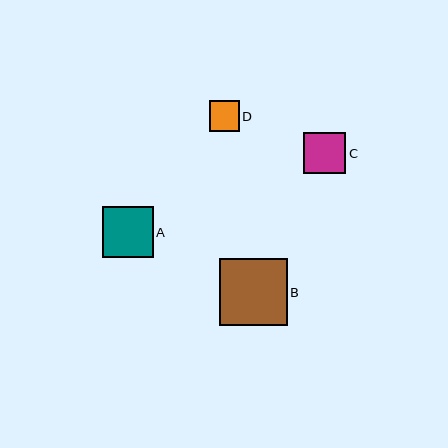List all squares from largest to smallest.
From largest to smallest: B, A, C, D.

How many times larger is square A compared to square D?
Square A is approximately 1.7 times the size of square D.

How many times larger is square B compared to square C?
Square B is approximately 1.6 times the size of square C.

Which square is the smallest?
Square D is the smallest with a size of approximately 30 pixels.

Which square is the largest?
Square B is the largest with a size of approximately 67 pixels.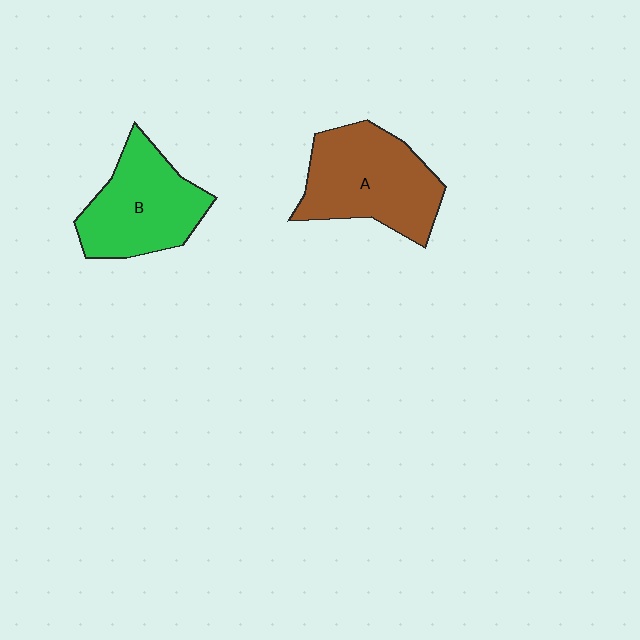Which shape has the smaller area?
Shape B (green).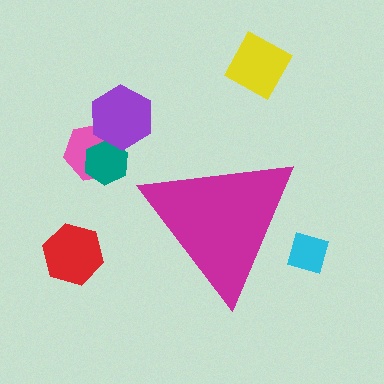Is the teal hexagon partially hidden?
No, the teal hexagon is fully visible.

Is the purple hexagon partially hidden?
No, the purple hexagon is fully visible.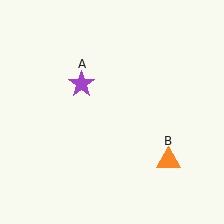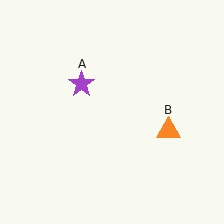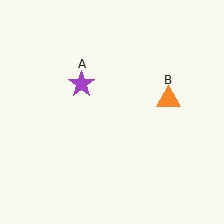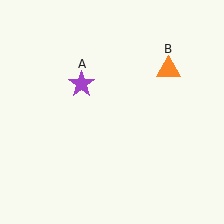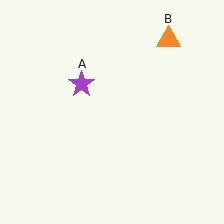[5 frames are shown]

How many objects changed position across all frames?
1 object changed position: orange triangle (object B).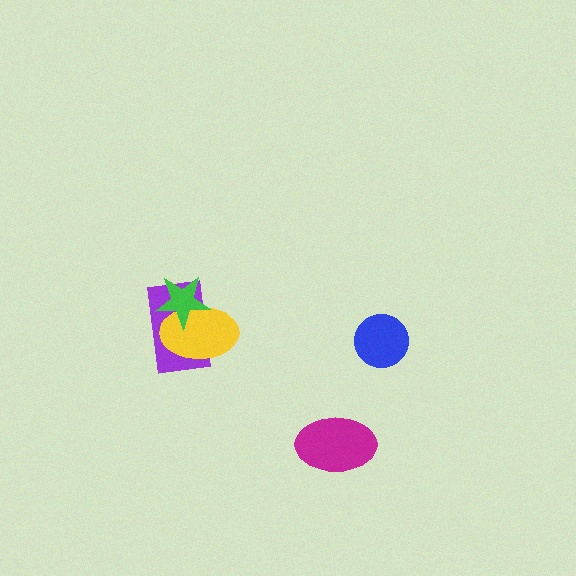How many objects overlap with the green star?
2 objects overlap with the green star.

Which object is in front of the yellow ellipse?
The green star is in front of the yellow ellipse.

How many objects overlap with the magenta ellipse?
0 objects overlap with the magenta ellipse.